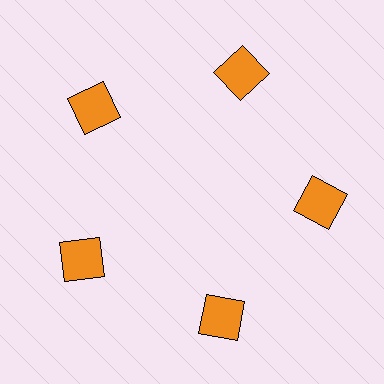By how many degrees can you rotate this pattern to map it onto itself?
The pattern maps onto itself every 72 degrees of rotation.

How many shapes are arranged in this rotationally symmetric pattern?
There are 5 shapes, arranged in 5 groups of 1.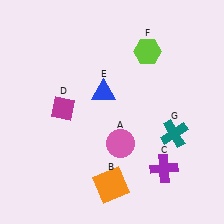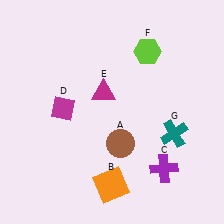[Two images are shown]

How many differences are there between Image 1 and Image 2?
There are 2 differences between the two images.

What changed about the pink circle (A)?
In Image 1, A is pink. In Image 2, it changed to brown.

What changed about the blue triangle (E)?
In Image 1, E is blue. In Image 2, it changed to magenta.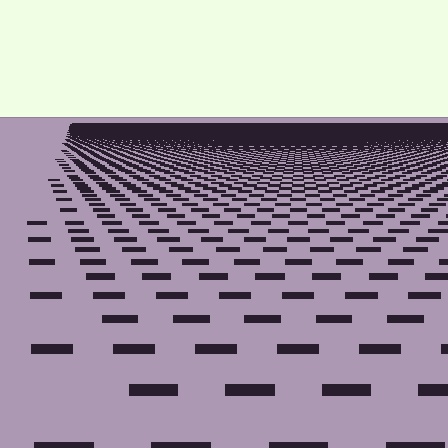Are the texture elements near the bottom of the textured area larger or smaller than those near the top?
Larger. Near the bottom, elements are closer to the viewer and appear at a bigger on-screen size.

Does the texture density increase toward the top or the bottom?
Density increases toward the top.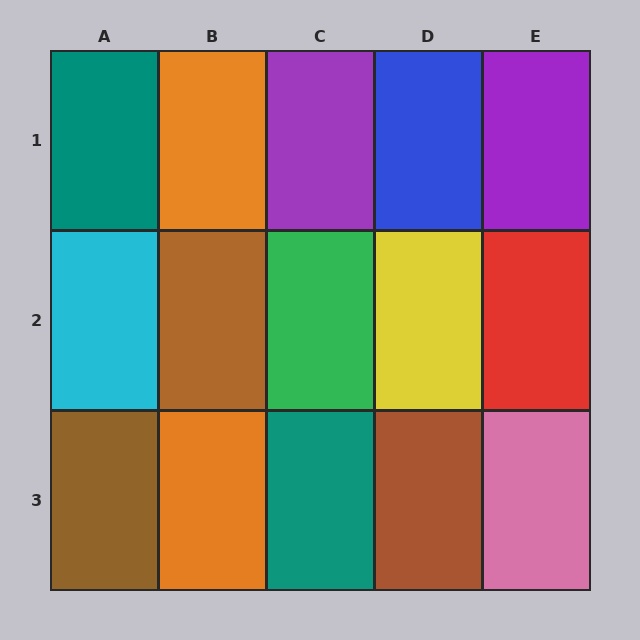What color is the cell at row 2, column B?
Brown.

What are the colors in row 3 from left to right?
Brown, orange, teal, brown, pink.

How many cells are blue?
1 cell is blue.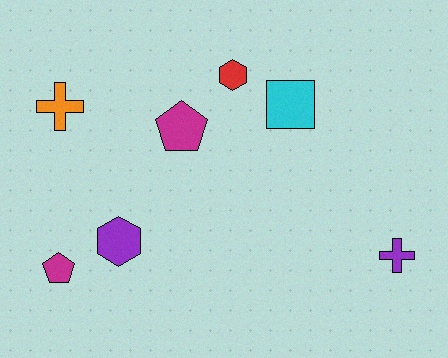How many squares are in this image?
There is 1 square.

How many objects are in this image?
There are 7 objects.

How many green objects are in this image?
There are no green objects.